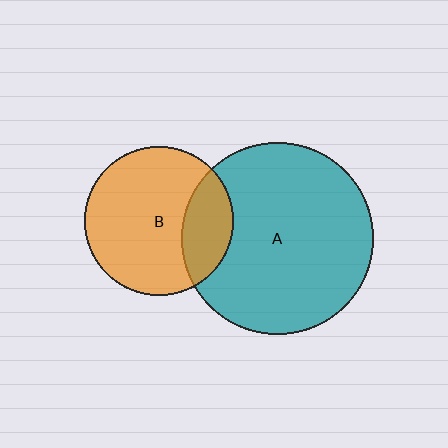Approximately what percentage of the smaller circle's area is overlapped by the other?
Approximately 25%.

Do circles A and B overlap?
Yes.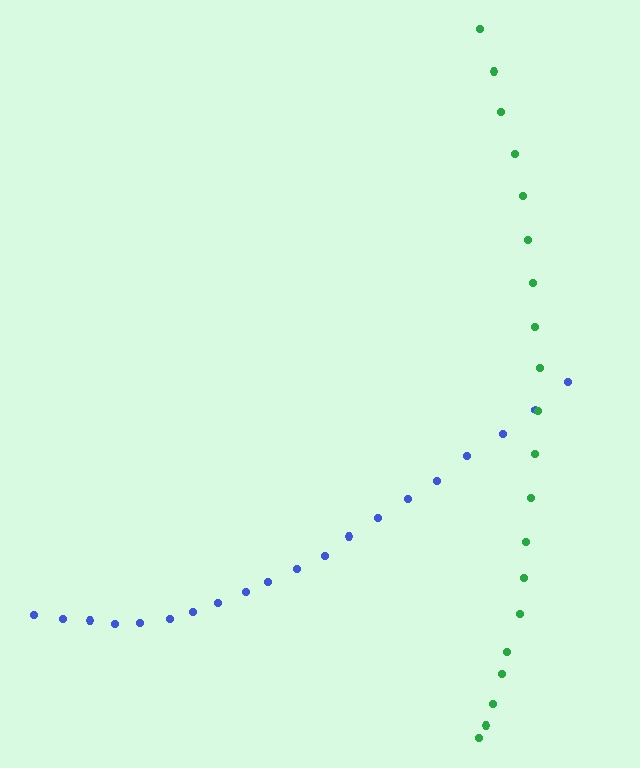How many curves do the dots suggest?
There are 2 distinct paths.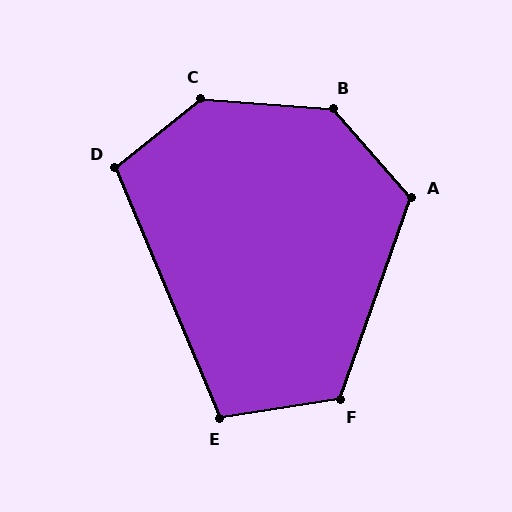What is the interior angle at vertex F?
Approximately 118 degrees (obtuse).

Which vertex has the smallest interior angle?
E, at approximately 104 degrees.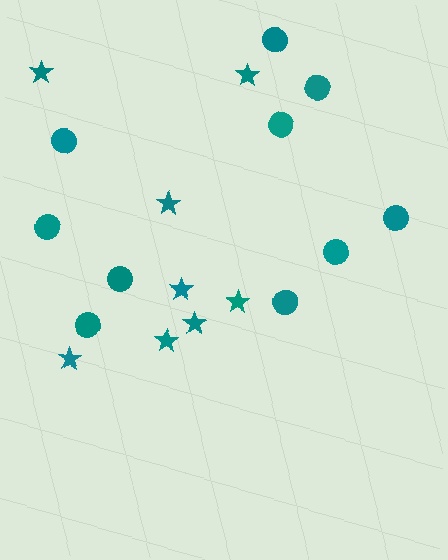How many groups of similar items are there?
There are 2 groups: one group of stars (8) and one group of circles (10).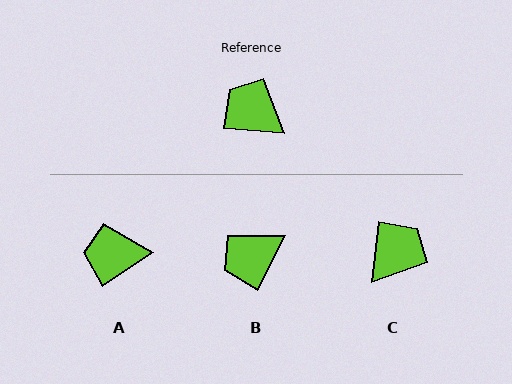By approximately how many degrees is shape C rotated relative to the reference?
Approximately 92 degrees clockwise.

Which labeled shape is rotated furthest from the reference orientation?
C, about 92 degrees away.